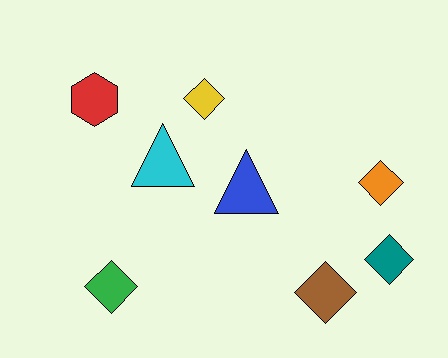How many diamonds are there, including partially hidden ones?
There are 5 diamonds.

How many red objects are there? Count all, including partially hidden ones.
There is 1 red object.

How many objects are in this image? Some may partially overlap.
There are 8 objects.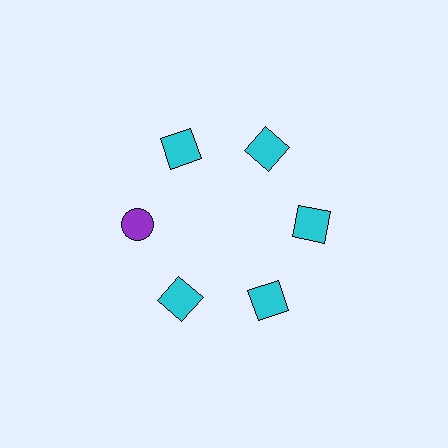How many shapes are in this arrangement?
There are 6 shapes arranged in a ring pattern.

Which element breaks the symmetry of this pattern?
The purple circle at roughly the 9 o'clock position breaks the symmetry. All other shapes are cyan squares.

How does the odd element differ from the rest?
It differs in both color (purple instead of cyan) and shape (circle instead of square).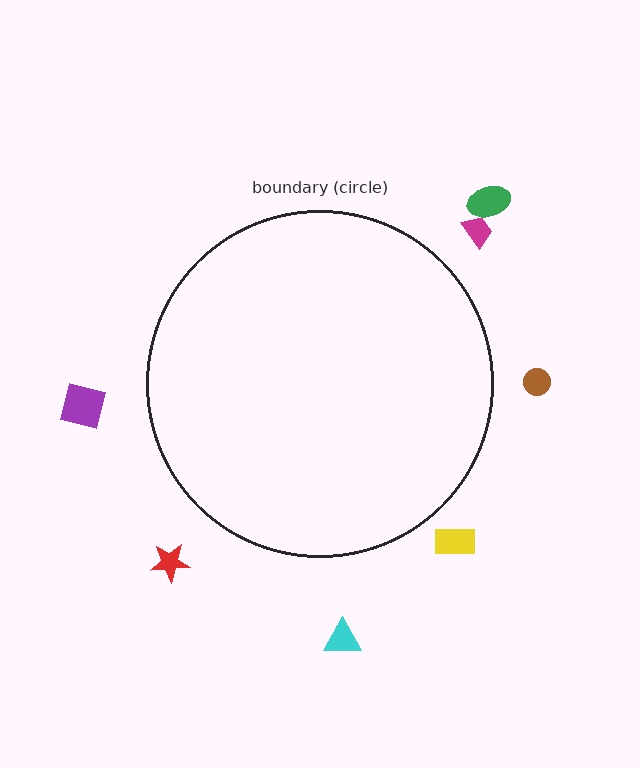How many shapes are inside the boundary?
0 inside, 7 outside.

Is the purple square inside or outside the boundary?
Outside.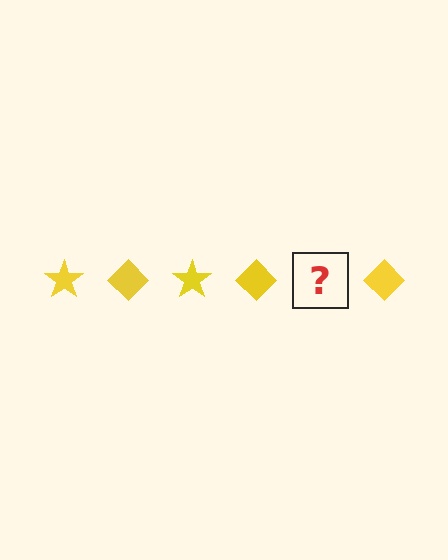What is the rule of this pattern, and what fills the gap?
The rule is that the pattern cycles through star, diamond shapes in yellow. The gap should be filled with a yellow star.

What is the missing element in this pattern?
The missing element is a yellow star.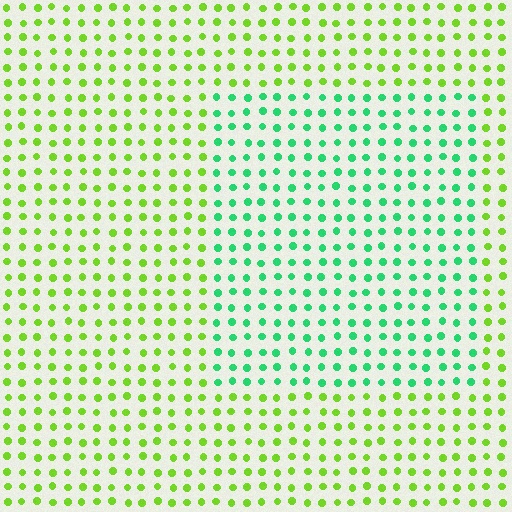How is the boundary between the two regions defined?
The boundary is defined purely by a slight shift in hue (about 51 degrees). Spacing, size, and orientation are identical on both sides.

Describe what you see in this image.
The image is filled with small lime elements in a uniform arrangement. A rectangle-shaped region is visible where the elements are tinted to a slightly different hue, forming a subtle color boundary.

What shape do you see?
I see a rectangle.